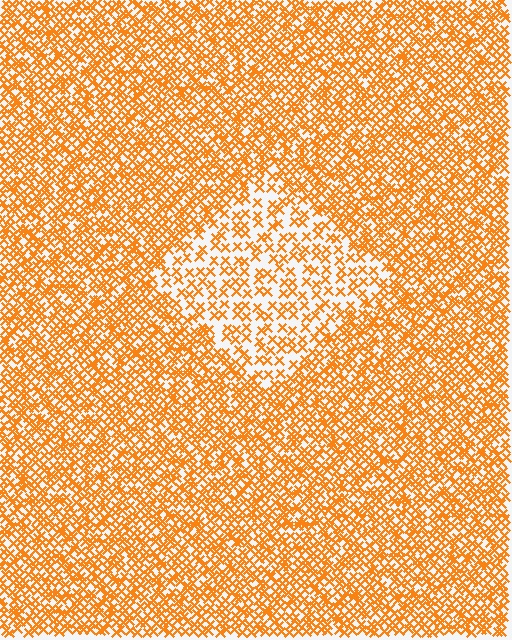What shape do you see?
I see a diamond.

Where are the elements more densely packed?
The elements are more densely packed outside the diamond boundary.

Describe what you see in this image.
The image contains small orange elements arranged at two different densities. A diamond-shaped region is visible where the elements are less densely packed than the surrounding area.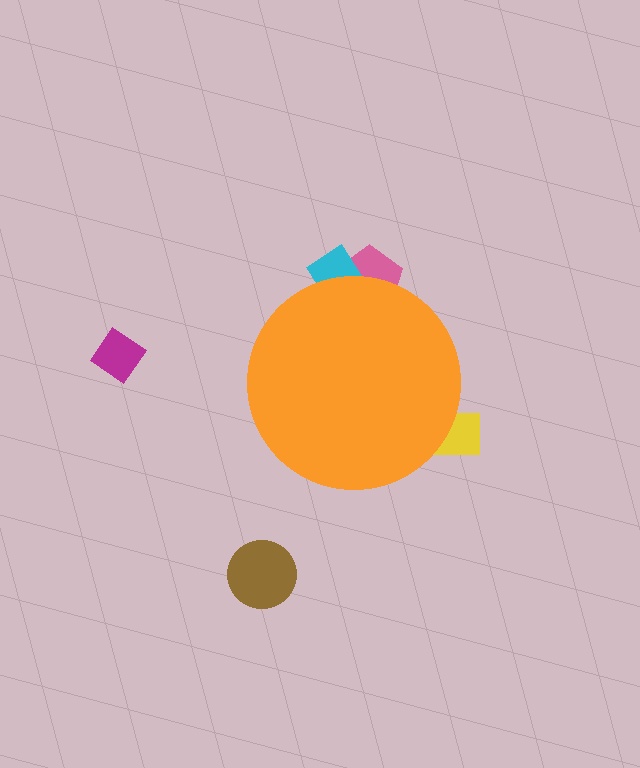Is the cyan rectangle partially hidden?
Yes, the cyan rectangle is partially hidden behind the orange circle.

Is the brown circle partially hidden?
No, the brown circle is fully visible.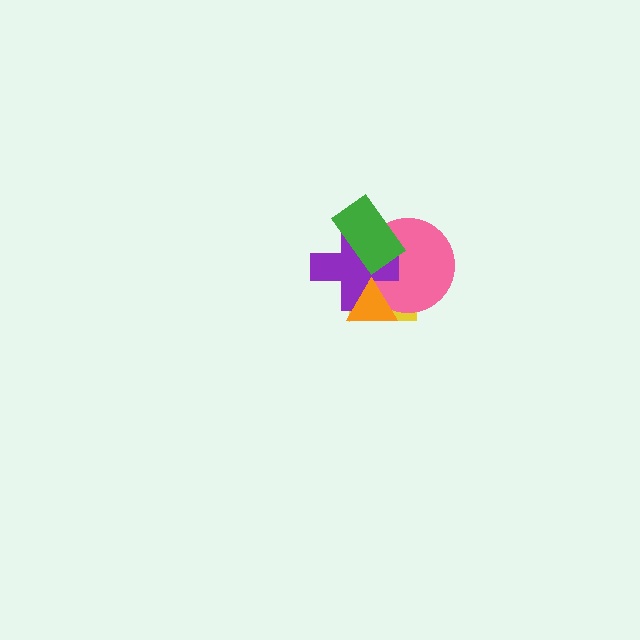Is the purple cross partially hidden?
Yes, it is partially covered by another shape.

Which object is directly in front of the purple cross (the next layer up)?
The green rectangle is directly in front of the purple cross.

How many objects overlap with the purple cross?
4 objects overlap with the purple cross.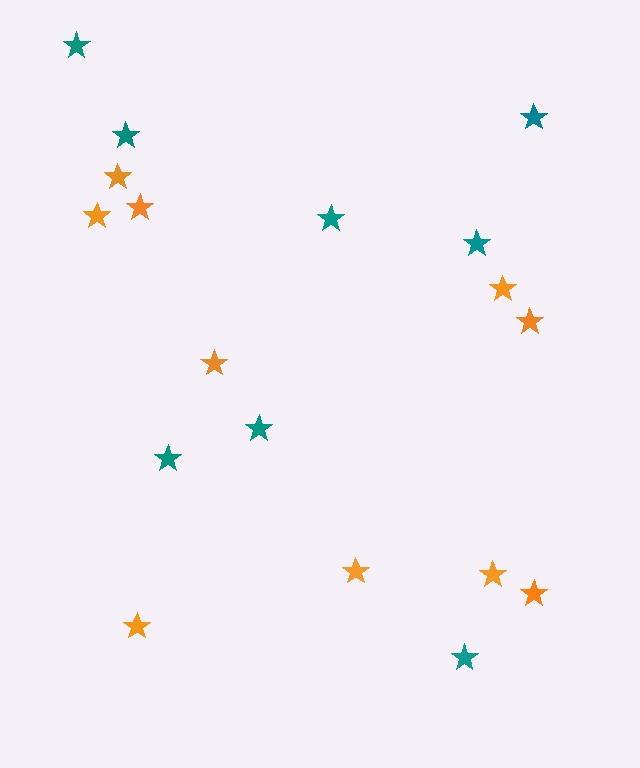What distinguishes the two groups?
There are 2 groups: one group of teal stars (8) and one group of orange stars (10).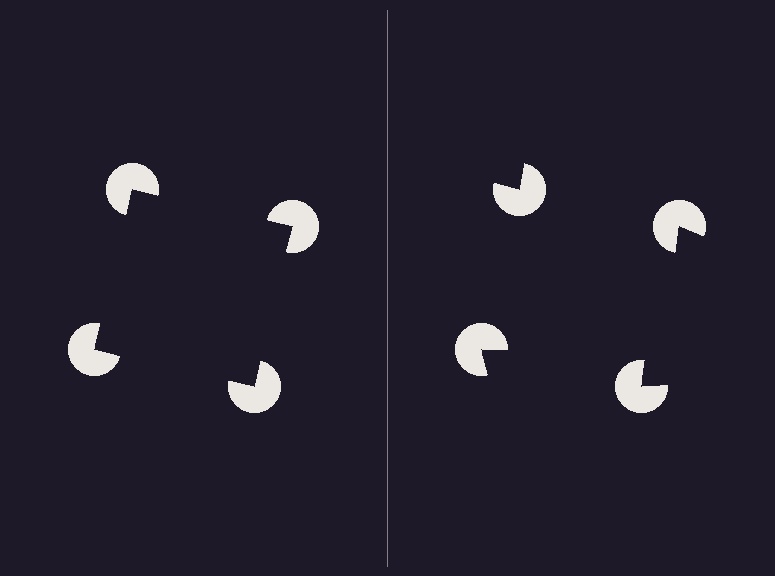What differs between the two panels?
The pac-man discs are positioned identically on both sides; only the wedge orientations differ. On the left they align to a square; on the right they are misaligned.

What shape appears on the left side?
An illusory square.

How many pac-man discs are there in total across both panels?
8 — 4 on each side.